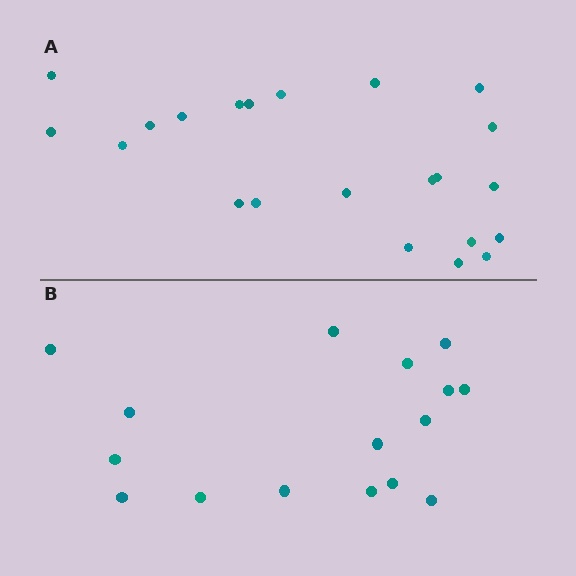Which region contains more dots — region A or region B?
Region A (the top region) has more dots.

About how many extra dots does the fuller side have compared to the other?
Region A has about 6 more dots than region B.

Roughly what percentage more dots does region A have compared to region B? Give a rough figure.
About 40% more.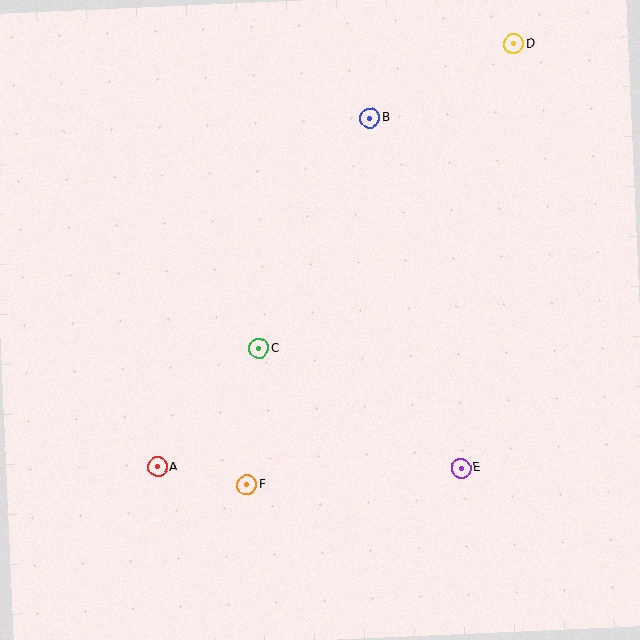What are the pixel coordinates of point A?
Point A is at (158, 467).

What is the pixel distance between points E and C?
The distance between E and C is 235 pixels.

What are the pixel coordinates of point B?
Point B is at (370, 118).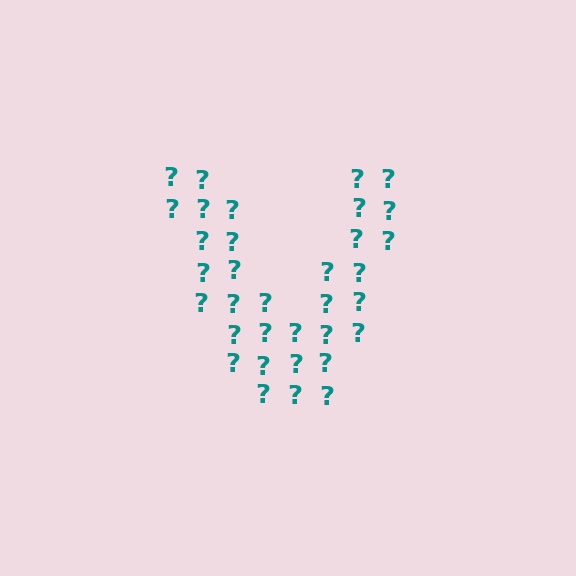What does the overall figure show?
The overall figure shows the letter V.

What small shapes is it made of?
It is made of small question marks.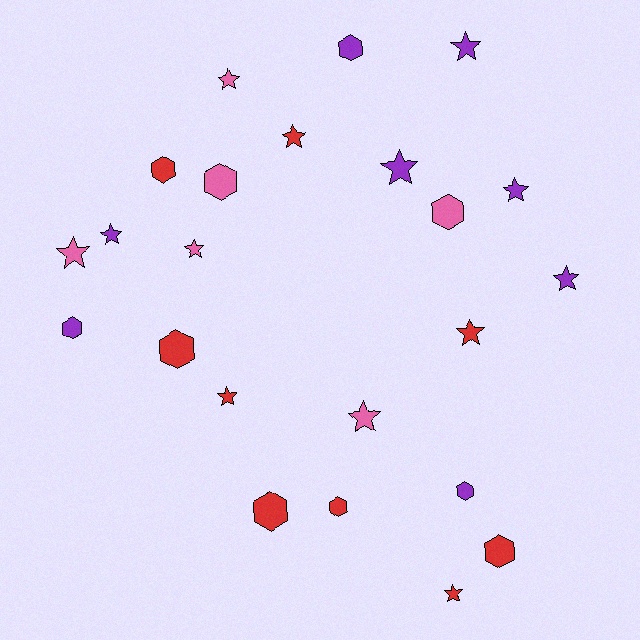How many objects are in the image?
There are 23 objects.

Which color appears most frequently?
Red, with 9 objects.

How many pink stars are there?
There are 4 pink stars.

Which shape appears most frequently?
Star, with 13 objects.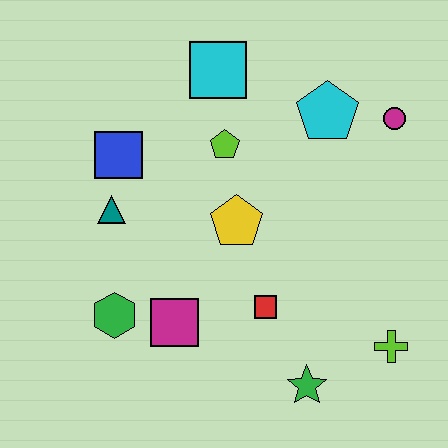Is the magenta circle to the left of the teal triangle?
No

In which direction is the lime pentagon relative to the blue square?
The lime pentagon is to the right of the blue square.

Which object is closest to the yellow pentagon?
The lime pentagon is closest to the yellow pentagon.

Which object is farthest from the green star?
The cyan square is farthest from the green star.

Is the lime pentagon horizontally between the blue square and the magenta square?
No